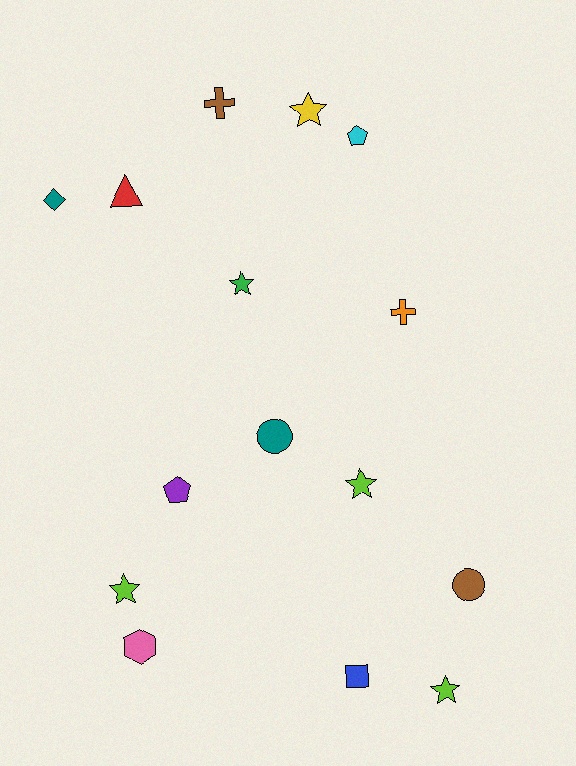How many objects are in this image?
There are 15 objects.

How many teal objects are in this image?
There are 2 teal objects.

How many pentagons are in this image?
There are 2 pentagons.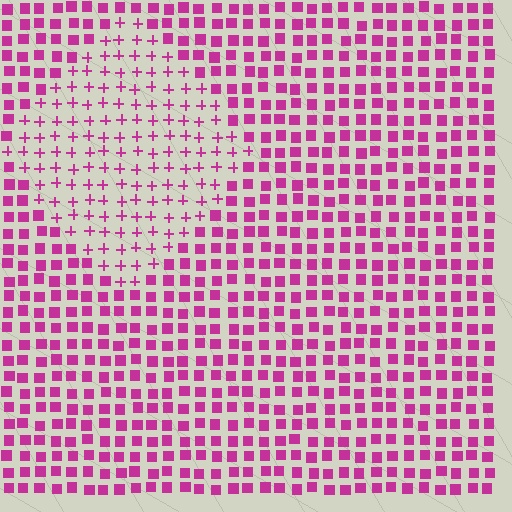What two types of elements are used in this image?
The image uses plus signs inside the diamond region and squares outside it.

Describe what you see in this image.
The image is filled with small magenta elements arranged in a uniform grid. A diamond-shaped region contains plus signs, while the surrounding area contains squares. The boundary is defined purely by the change in element shape.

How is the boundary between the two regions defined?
The boundary is defined by a change in element shape: plus signs inside vs. squares outside. All elements share the same color and spacing.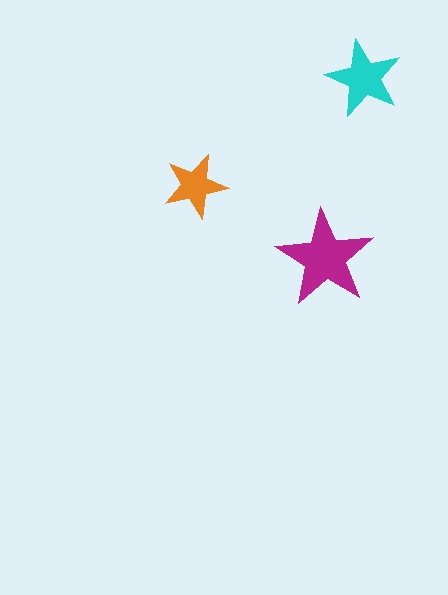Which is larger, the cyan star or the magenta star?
The magenta one.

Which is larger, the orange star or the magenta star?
The magenta one.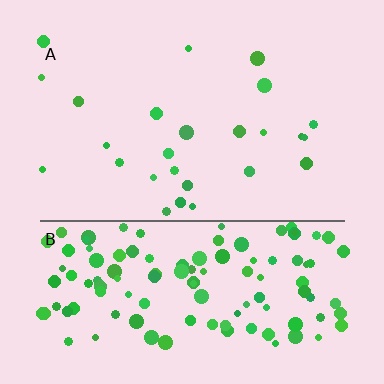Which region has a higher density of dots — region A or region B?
B (the bottom).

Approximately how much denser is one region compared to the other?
Approximately 5.0× — region B over region A.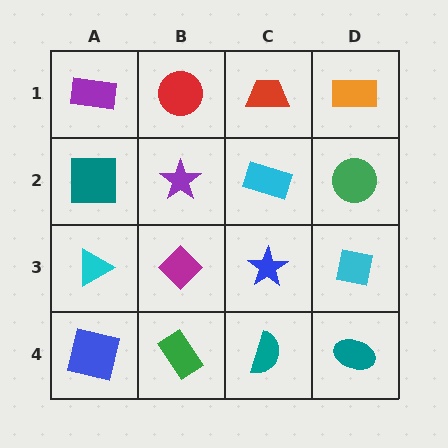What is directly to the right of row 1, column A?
A red circle.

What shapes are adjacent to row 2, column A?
A purple rectangle (row 1, column A), a cyan triangle (row 3, column A), a purple star (row 2, column B).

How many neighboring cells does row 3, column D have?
3.